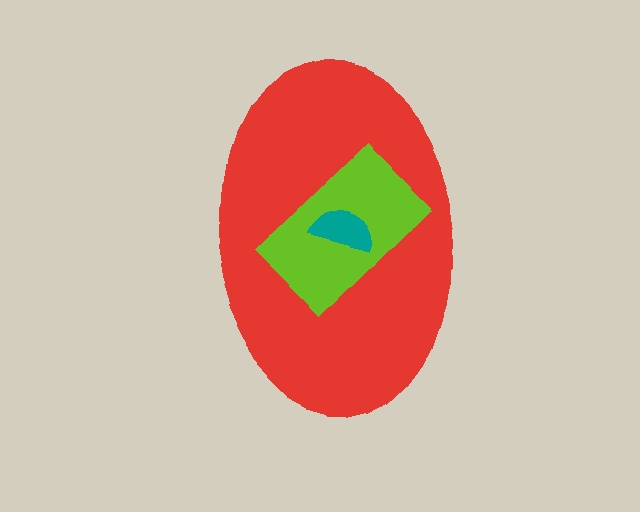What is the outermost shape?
The red ellipse.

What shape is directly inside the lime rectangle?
The teal semicircle.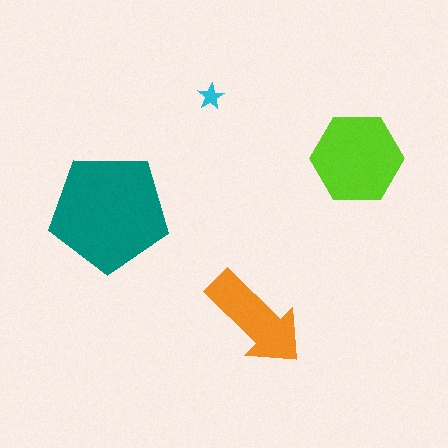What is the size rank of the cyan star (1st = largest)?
4th.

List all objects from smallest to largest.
The cyan star, the orange arrow, the lime hexagon, the teal pentagon.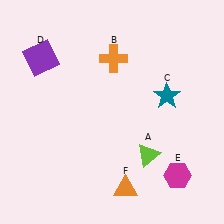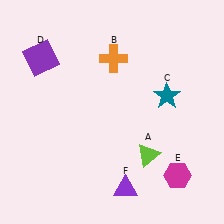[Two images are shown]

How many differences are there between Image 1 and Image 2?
There is 1 difference between the two images.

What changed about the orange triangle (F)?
In Image 1, F is orange. In Image 2, it changed to purple.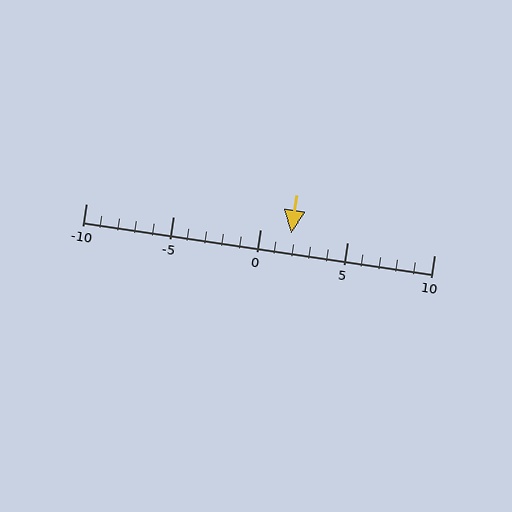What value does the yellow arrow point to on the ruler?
The yellow arrow points to approximately 2.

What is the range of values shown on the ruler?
The ruler shows values from -10 to 10.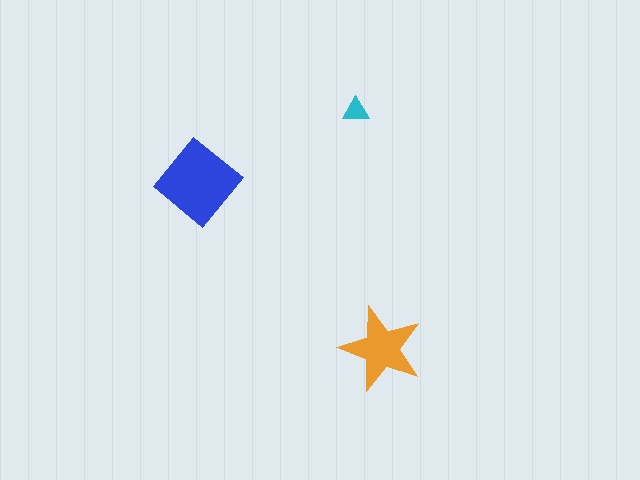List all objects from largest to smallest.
The blue diamond, the orange star, the cyan triangle.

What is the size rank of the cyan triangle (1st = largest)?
3rd.